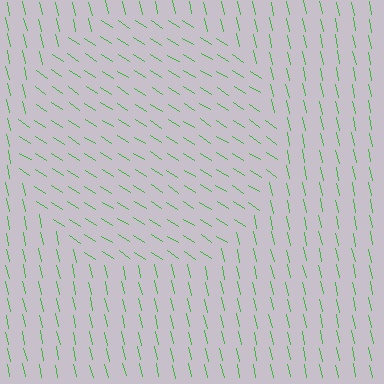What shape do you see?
I see a circle.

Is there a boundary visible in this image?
Yes, there is a texture boundary formed by a change in line orientation.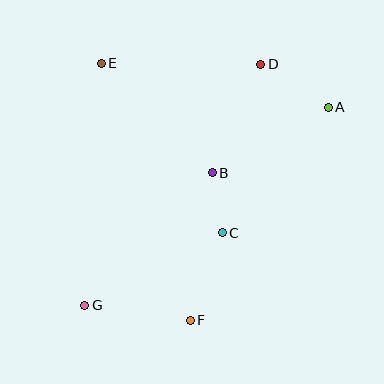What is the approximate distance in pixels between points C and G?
The distance between C and G is approximately 155 pixels.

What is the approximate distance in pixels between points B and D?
The distance between B and D is approximately 119 pixels.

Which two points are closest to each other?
Points B and C are closest to each other.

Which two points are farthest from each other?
Points A and G are farthest from each other.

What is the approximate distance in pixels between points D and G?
The distance between D and G is approximately 298 pixels.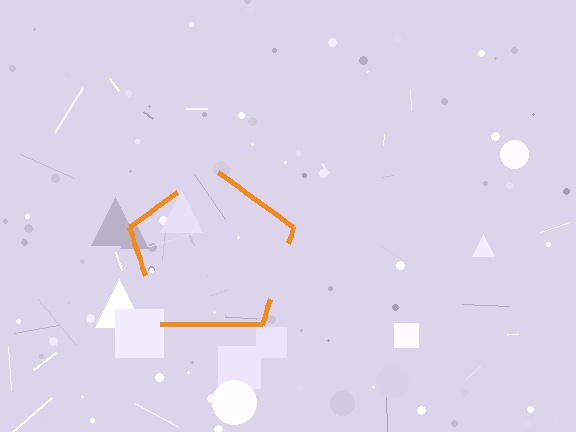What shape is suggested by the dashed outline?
The dashed outline suggests a pentagon.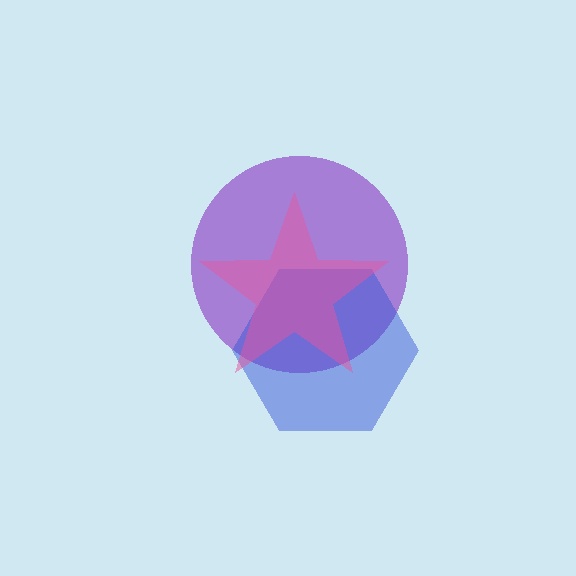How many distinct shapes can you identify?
There are 3 distinct shapes: a purple circle, a blue hexagon, a pink star.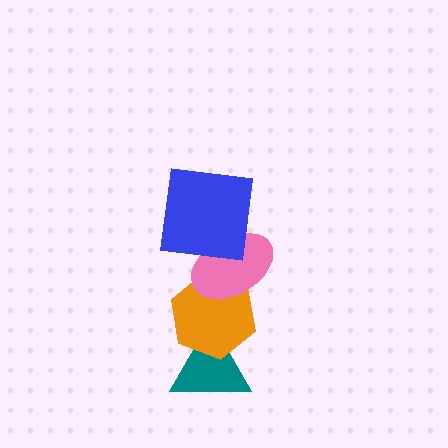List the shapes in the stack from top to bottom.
From top to bottom: the blue square, the pink ellipse, the orange hexagon, the teal triangle.